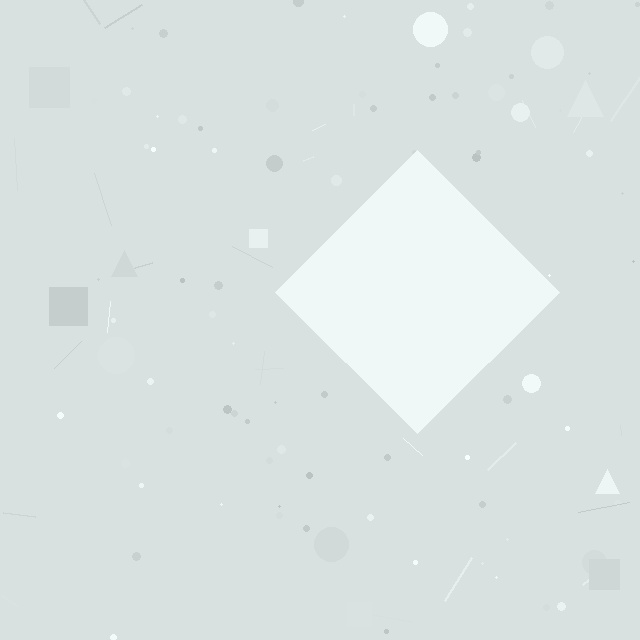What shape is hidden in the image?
A diamond is hidden in the image.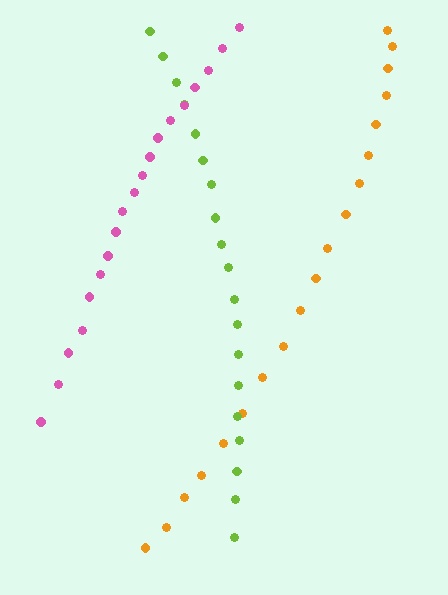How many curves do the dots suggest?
There are 3 distinct paths.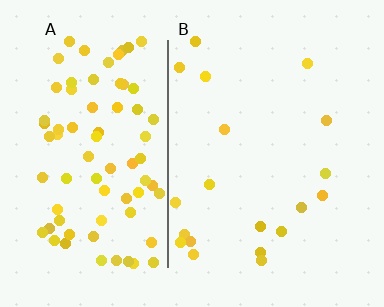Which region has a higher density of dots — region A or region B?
A (the left).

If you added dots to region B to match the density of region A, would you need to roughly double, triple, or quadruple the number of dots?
Approximately quadruple.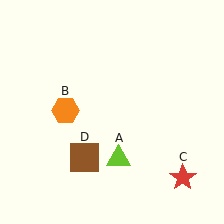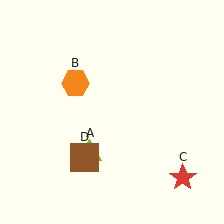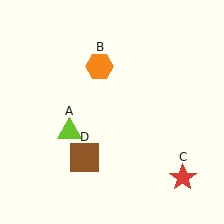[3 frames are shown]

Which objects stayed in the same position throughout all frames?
Red star (object C) and brown square (object D) remained stationary.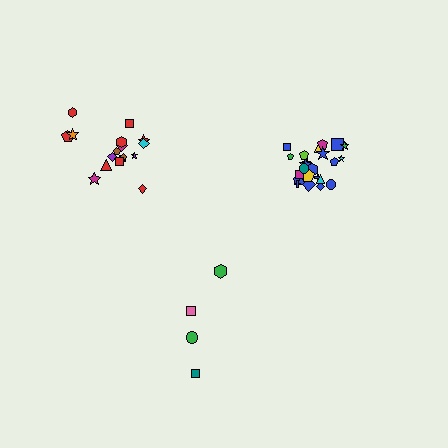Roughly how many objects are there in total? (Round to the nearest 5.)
Roughly 45 objects in total.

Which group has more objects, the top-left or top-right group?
The top-right group.